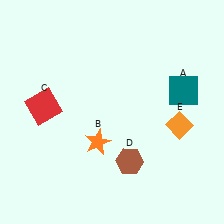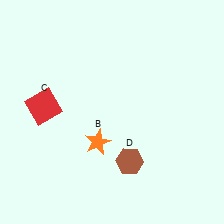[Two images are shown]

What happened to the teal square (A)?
The teal square (A) was removed in Image 2. It was in the top-right area of Image 1.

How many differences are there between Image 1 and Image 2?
There are 2 differences between the two images.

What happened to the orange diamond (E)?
The orange diamond (E) was removed in Image 2. It was in the bottom-right area of Image 1.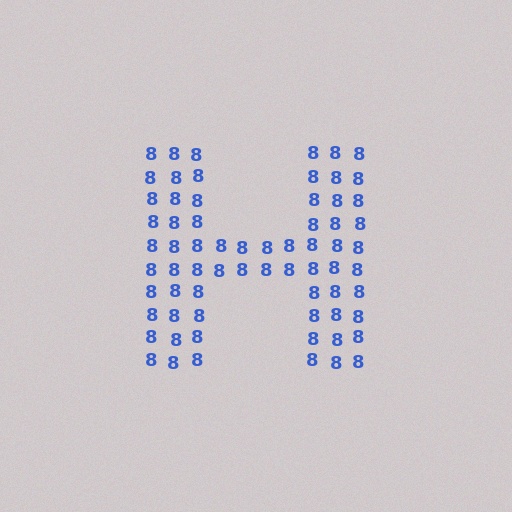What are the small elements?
The small elements are digit 8's.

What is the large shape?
The large shape is the letter H.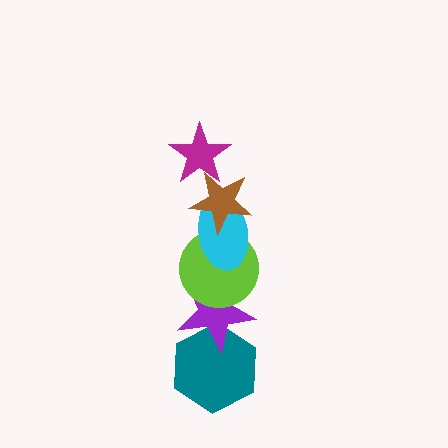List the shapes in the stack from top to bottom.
From top to bottom: the magenta star, the brown star, the cyan ellipse, the lime circle, the purple star, the teal hexagon.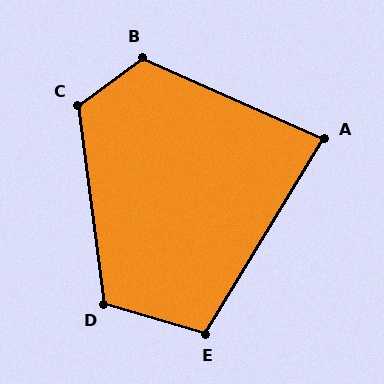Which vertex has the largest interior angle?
B, at approximately 120 degrees.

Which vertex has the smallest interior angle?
A, at approximately 82 degrees.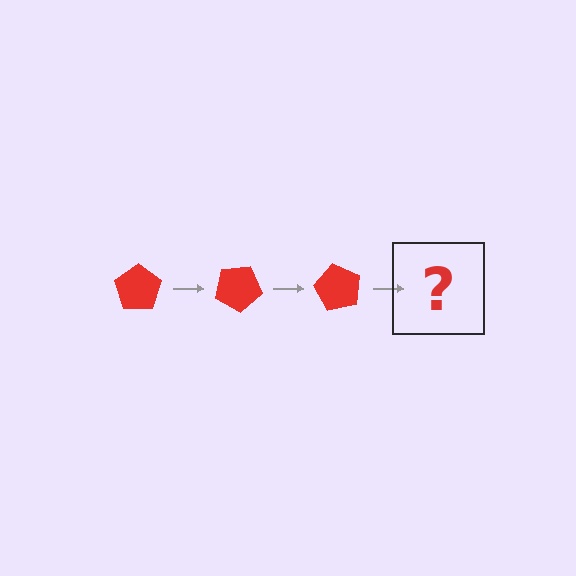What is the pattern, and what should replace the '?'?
The pattern is that the pentagon rotates 30 degrees each step. The '?' should be a red pentagon rotated 90 degrees.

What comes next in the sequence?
The next element should be a red pentagon rotated 90 degrees.